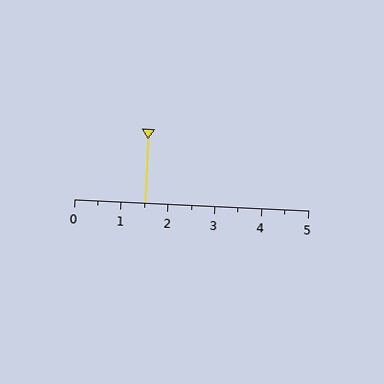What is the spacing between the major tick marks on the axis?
The major ticks are spaced 1 apart.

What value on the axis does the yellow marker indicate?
The marker indicates approximately 1.5.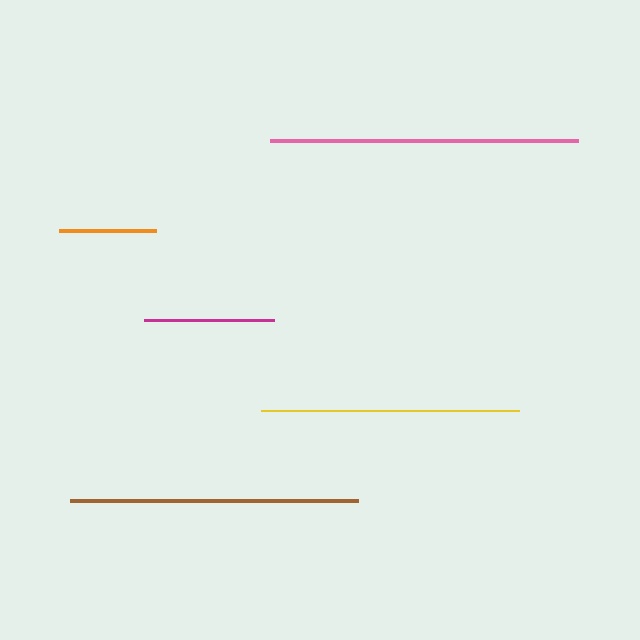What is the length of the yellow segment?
The yellow segment is approximately 259 pixels long.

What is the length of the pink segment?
The pink segment is approximately 309 pixels long.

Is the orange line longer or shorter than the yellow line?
The yellow line is longer than the orange line.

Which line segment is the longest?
The pink line is the longest at approximately 309 pixels.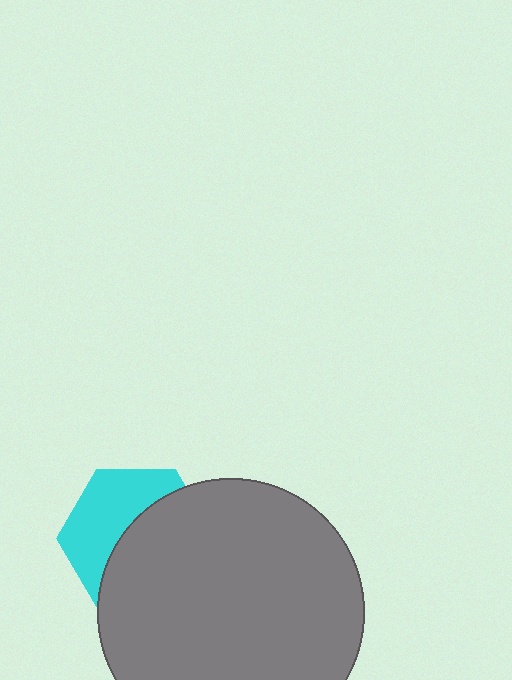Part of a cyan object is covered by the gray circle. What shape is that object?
It is a hexagon.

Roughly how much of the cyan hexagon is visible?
A small part of it is visible (roughly 44%).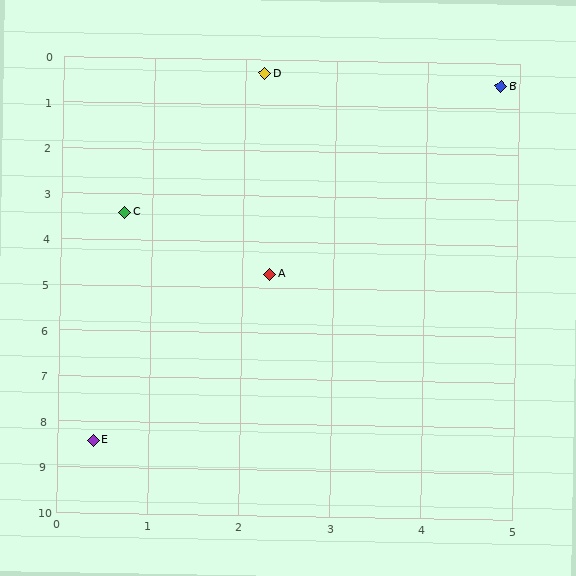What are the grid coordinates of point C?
Point C is at approximately (0.7, 3.4).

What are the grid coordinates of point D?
Point D is at approximately (2.2, 0.3).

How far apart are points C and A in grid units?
Points C and A are about 2.1 grid units apart.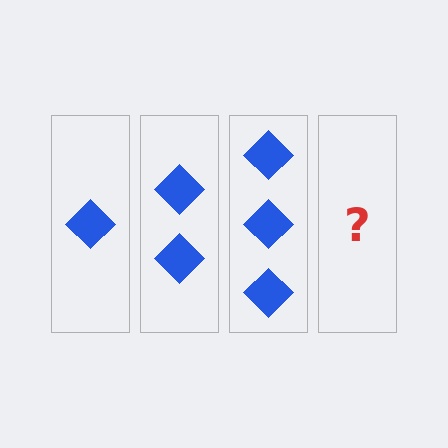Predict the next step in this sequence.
The next step is 4 diamonds.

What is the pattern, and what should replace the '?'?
The pattern is that each step adds one more diamond. The '?' should be 4 diamonds.